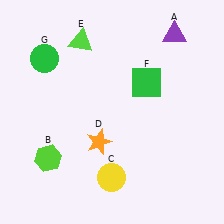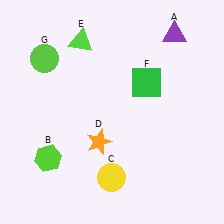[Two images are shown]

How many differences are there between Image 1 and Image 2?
There is 1 difference between the two images.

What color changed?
The circle (G) changed from green in Image 1 to lime in Image 2.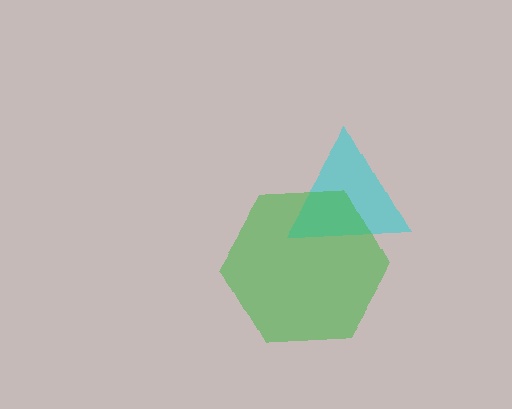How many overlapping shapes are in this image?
There are 2 overlapping shapes in the image.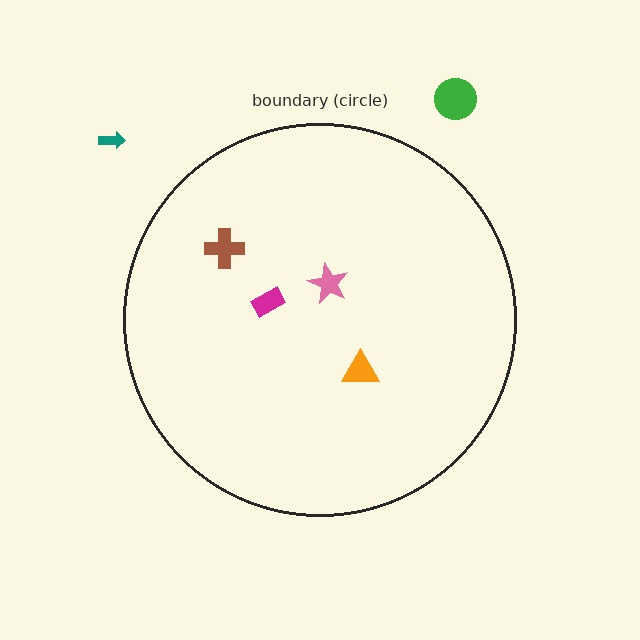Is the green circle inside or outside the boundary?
Outside.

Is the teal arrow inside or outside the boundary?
Outside.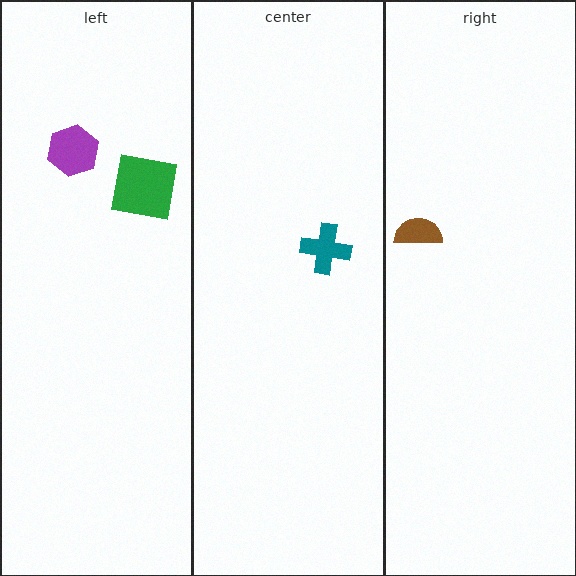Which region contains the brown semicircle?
The right region.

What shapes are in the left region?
The purple hexagon, the green square.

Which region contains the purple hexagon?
The left region.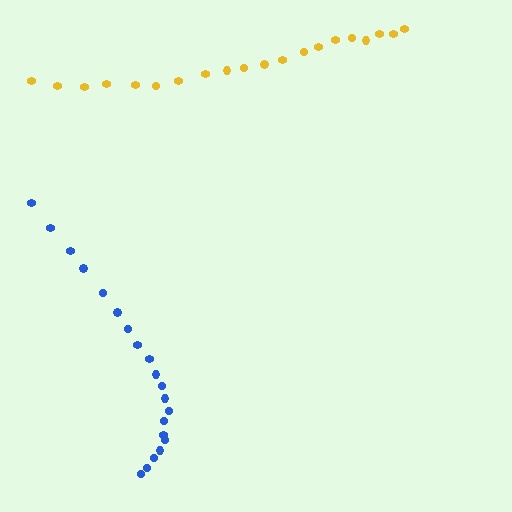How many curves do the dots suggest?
There are 2 distinct paths.